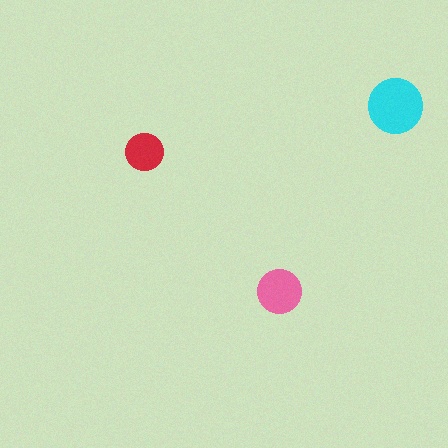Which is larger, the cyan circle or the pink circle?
The cyan one.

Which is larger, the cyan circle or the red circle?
The cyan one.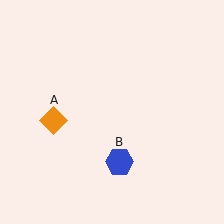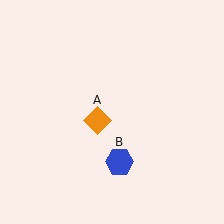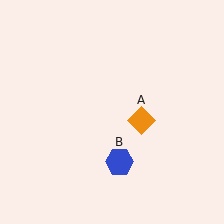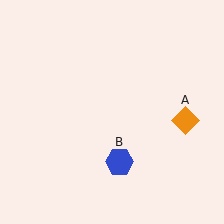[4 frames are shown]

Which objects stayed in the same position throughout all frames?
Blue hexagon (object B) remained stationary.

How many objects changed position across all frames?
1 object changed position: orange diamond (object A).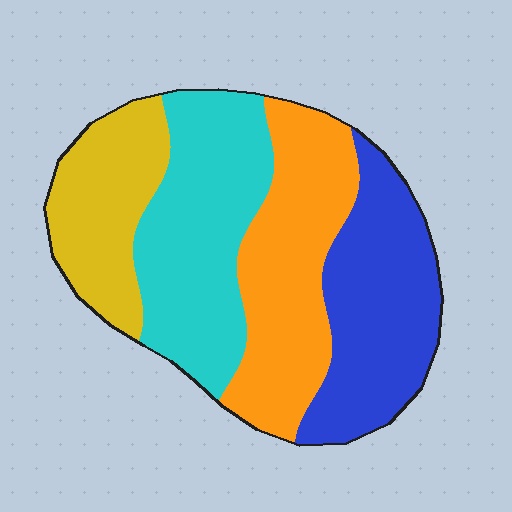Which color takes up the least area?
Yellow, at roughly 20%.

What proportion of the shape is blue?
Blue takes up about one quarter (1/4) of the shape.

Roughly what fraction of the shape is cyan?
Cyan takes up between a sixth and a third of the shape.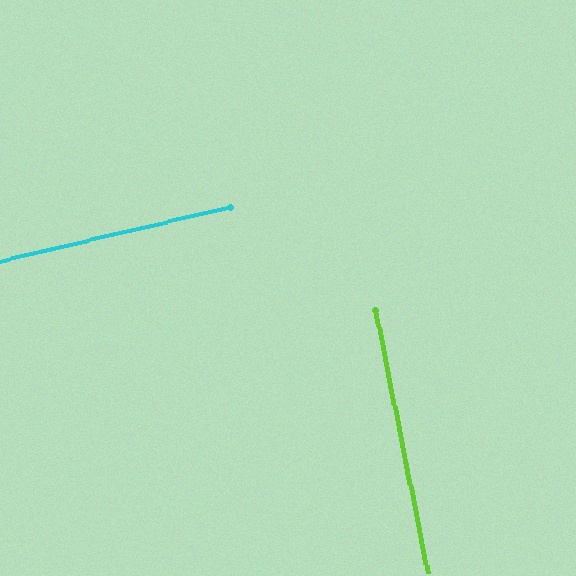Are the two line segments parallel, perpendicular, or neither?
Perpendicular — they meet at approximately 88°.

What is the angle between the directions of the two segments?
Approximately 88 degrees.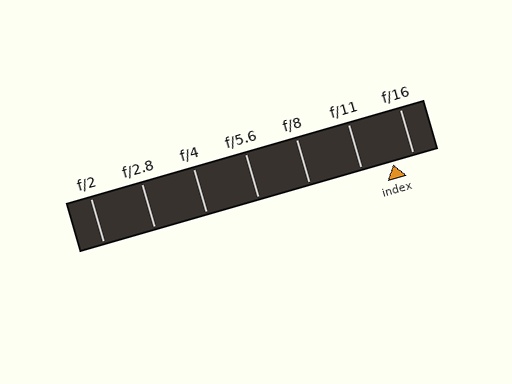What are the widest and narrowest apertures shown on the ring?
The widest aperture shown is f/2 and the narrowest is f/16.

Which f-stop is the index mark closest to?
The index mark is closest to f/16.